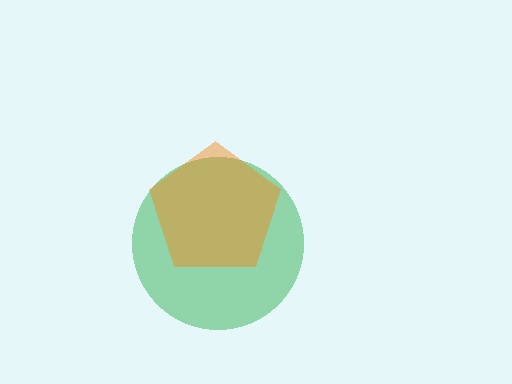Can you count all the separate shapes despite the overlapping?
Yes, there are 2 separate shapes.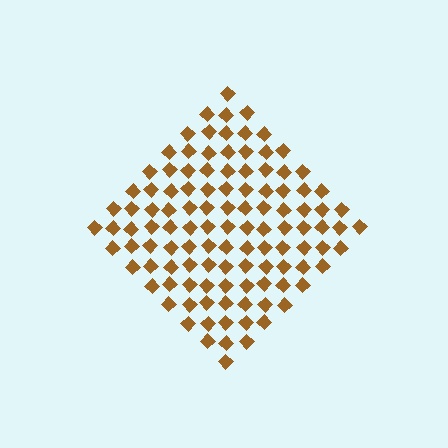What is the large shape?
The large shape is a diamond.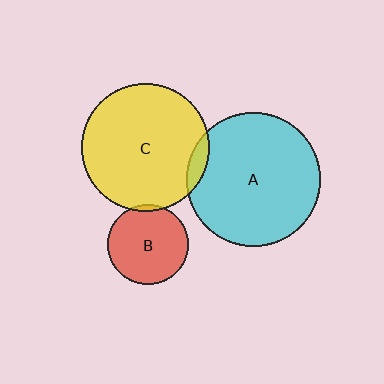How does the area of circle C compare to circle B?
Approximately 2.6 times.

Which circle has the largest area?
Circle A (cyan).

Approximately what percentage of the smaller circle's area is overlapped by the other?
Approximately 5%.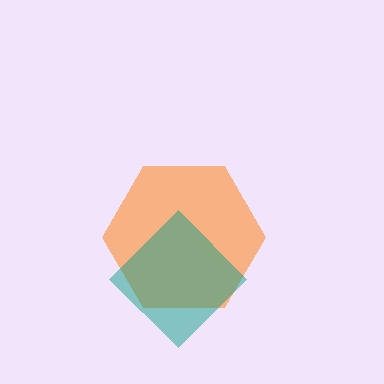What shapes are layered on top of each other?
The layered shapes are: an orange hexagon, a teal diamond.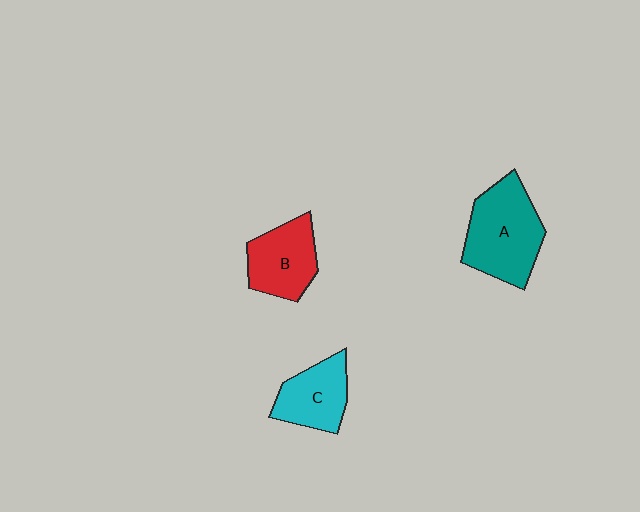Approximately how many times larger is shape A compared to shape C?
Approximately 1.5 times.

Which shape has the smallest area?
Shape C (cyan).